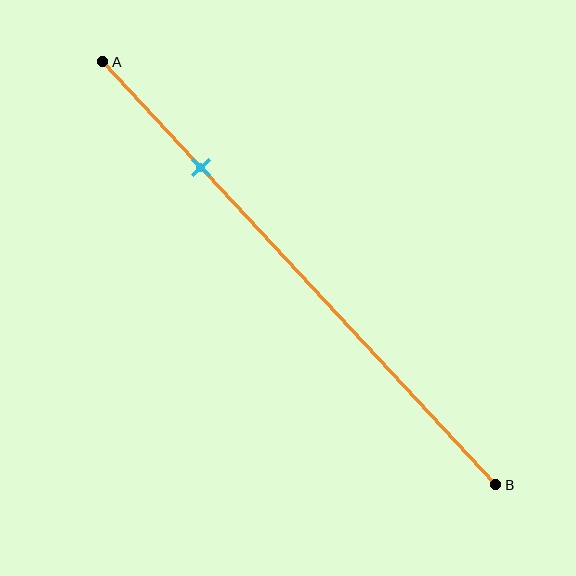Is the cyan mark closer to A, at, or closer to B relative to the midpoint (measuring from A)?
The cyan mark is closer to point A than the midpoint of segment AB.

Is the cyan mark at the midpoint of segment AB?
No, the mark is at about 25% from A, not at the 50% midpoint.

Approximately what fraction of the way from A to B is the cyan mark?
The cyan mark is approximately 25% of the way from A to B.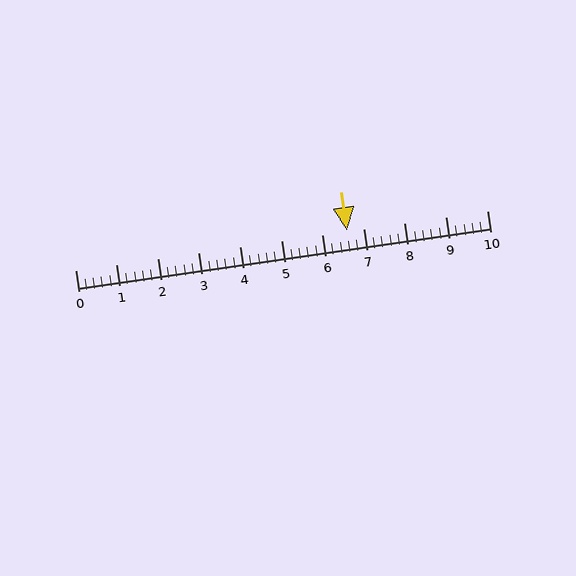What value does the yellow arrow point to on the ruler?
The yellow arrow points to approximately 6.6.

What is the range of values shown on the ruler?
The ruler shows values from 0 to 10.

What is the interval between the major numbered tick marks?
The major tick marks are spaced 1 units apart.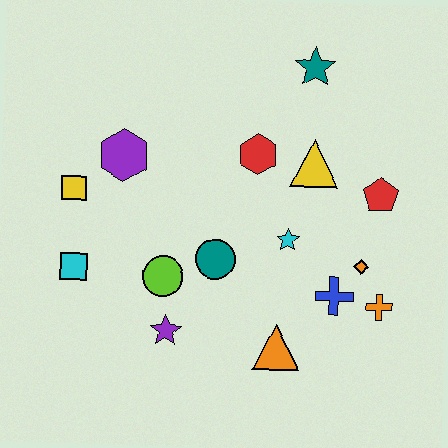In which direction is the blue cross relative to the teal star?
The blue cross is below the teal star.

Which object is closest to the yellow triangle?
The red hexagon is closest to the yellow triangle.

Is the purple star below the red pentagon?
Yes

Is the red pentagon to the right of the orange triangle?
Yes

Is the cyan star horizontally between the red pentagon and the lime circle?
Yes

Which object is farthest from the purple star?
The teal star is farthest from the purple star.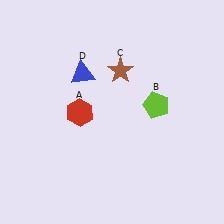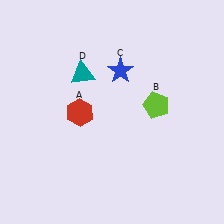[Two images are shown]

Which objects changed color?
C changed from brown to blue. D changed from blue to teal.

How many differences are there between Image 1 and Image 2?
There are 2 differences between the two images.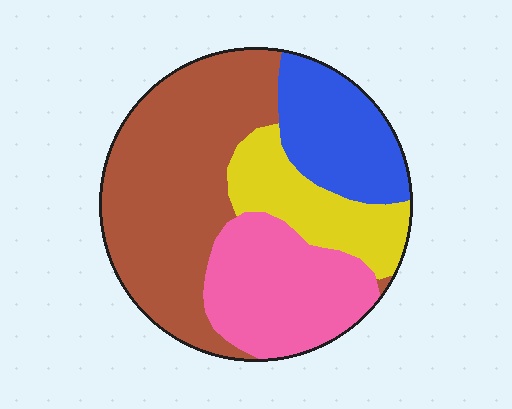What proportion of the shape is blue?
Blue takes up less than a quarter of the shape.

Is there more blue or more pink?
Pink.